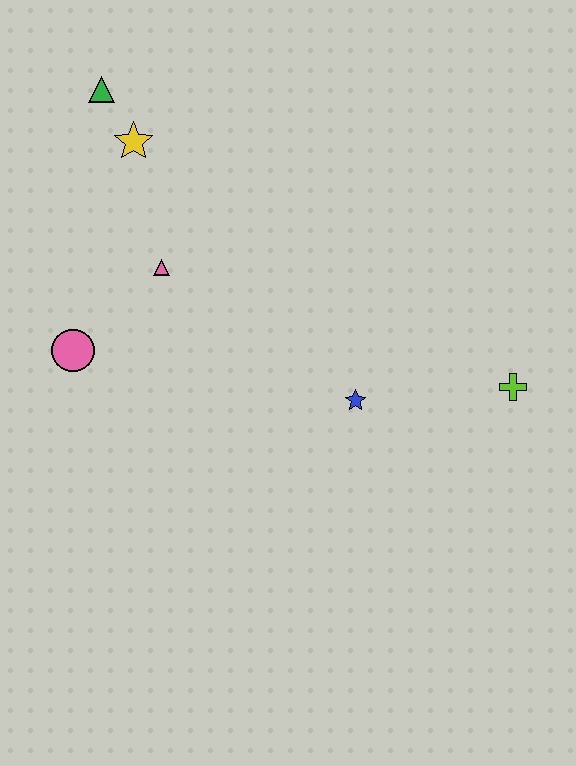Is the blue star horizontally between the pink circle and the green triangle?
No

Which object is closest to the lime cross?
The blue star is closest to the lime cross.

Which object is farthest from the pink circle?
The lime cross is farthest from the pink circle.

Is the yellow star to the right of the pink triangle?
No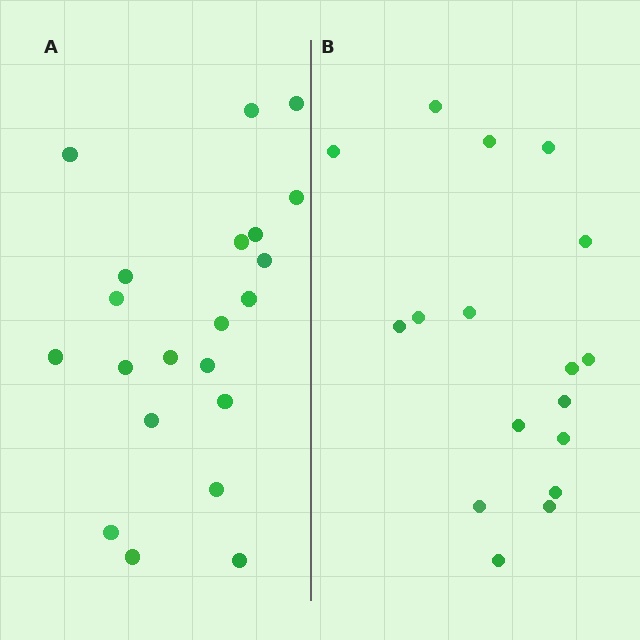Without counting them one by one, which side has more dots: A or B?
Region A (the left region) has more dots.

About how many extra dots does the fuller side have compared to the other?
Region A has about 4 more dots than region B.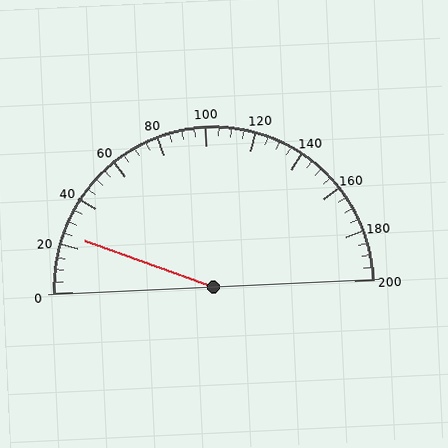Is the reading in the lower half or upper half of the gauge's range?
The reading is in the lower half of the range (0 to 200).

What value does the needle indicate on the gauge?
The needle indicates approximately 25.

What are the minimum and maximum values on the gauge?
The gauge ranges from 0 to 200.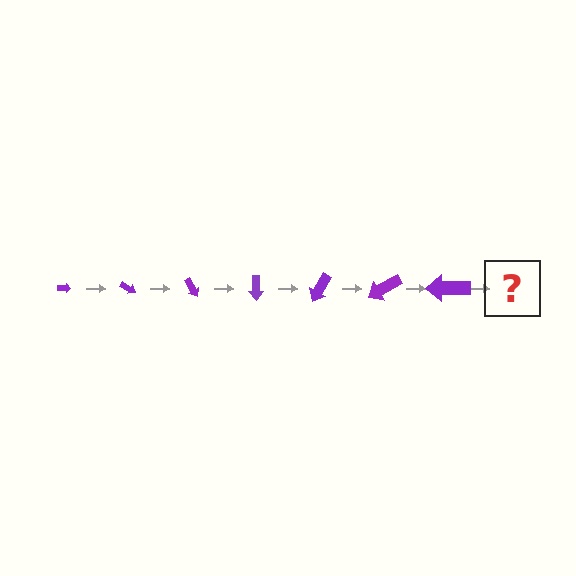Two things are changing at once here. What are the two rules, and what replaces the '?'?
The two rules are that the arrow grows larger each step and it rotates 30 degrees each step. The '?' should be an arrow, larger than the previous one and rotated 210 degrees from the start.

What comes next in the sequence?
The next element should be an arrow, larger than the previous one and rotated 210 degrees from the start.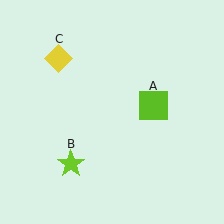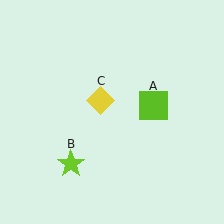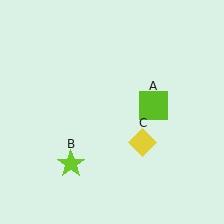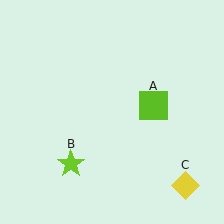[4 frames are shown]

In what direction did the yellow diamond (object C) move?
The yellow diamond (object C) moved down and to the right.